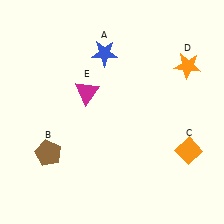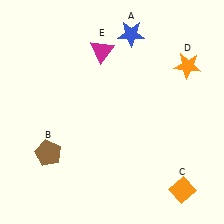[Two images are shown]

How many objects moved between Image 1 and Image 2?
3 objects moved between the two images.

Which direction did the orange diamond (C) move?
The orange diamond (C) moved down.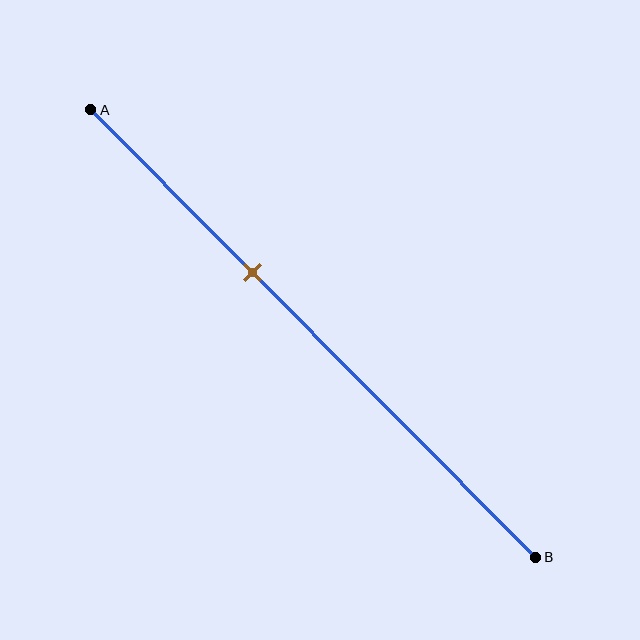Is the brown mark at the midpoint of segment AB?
No, the mark is at about 35% from A, not at the 50% midpoint.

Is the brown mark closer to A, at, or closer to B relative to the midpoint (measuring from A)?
The brown mark is closer to point A than the midpoint of segment AB.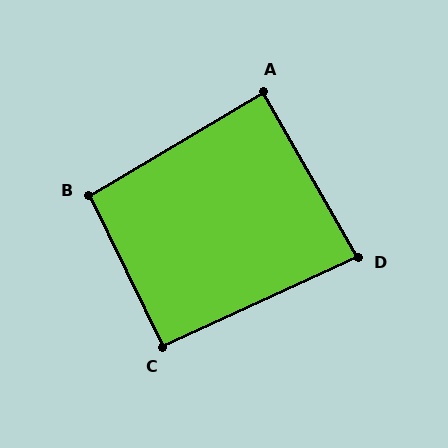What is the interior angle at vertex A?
Approximately 89 degrees (approximately right).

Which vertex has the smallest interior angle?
D, at approximately 85 degrees.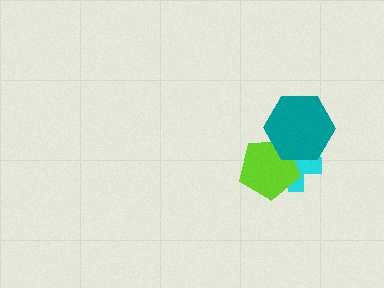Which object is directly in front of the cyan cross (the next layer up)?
The lime pentagon is directly in front of the cyan cross.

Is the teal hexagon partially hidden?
No, no other shape covers it.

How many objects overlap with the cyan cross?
2 objects overlap with the cyan cross.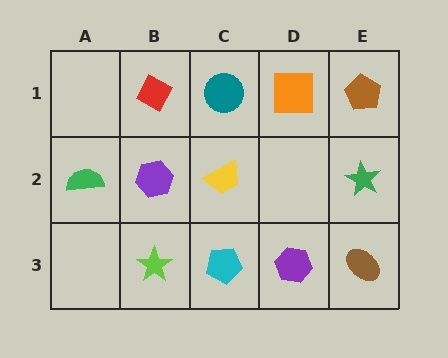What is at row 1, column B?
A red diamond.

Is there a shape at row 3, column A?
No, that cell is empty.